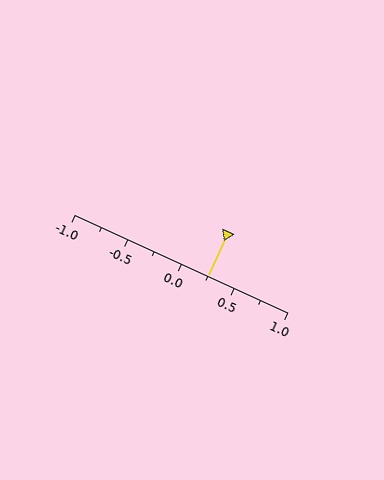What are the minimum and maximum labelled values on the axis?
The axis runs from -1.0 to 1.0.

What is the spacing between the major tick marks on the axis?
The major ticks are spaced 0.5 apart.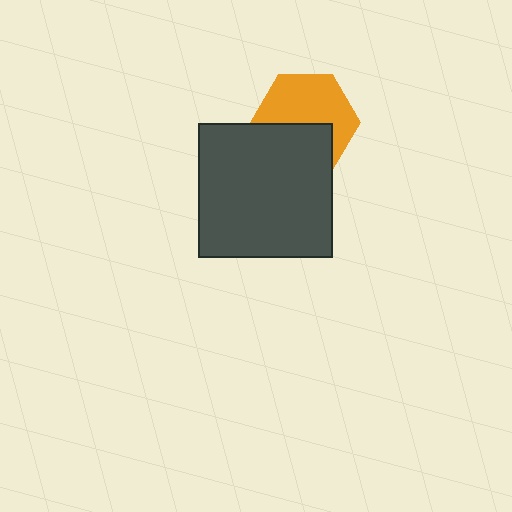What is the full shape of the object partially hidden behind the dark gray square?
The partially hidden object is an orange hexagon.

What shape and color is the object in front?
The object in front is a dark gray square.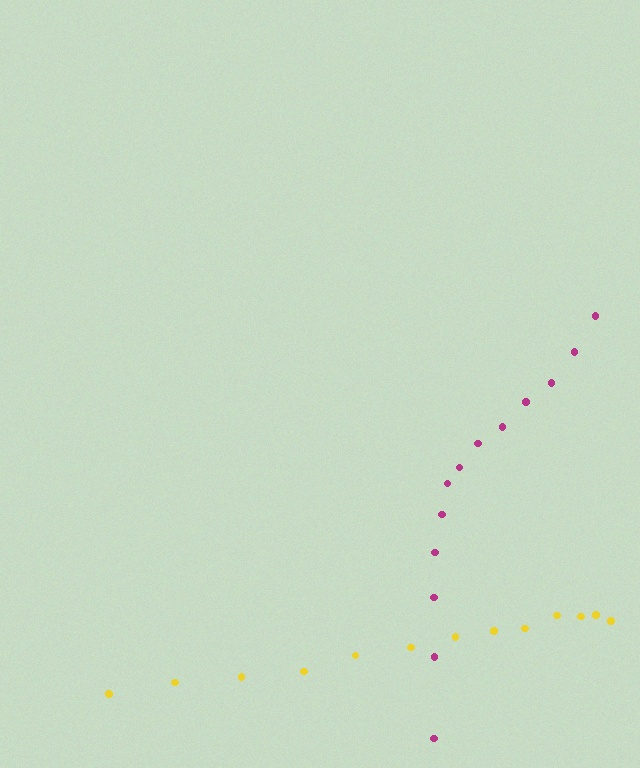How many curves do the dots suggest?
There are 2 distinct paths.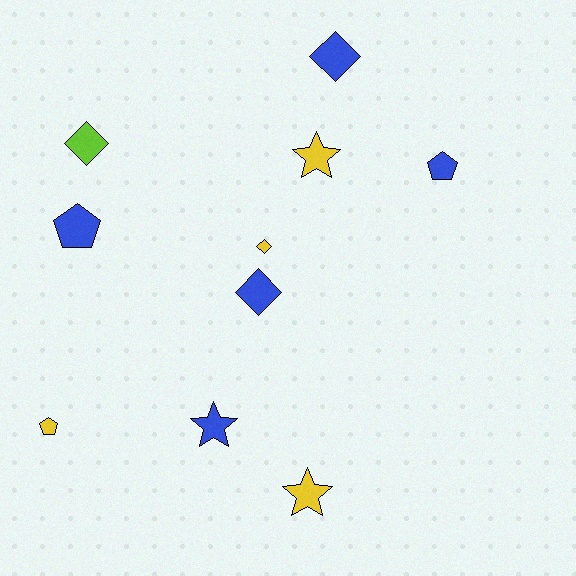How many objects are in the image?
There are 10 objects.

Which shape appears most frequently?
Diamond, with 4 objects.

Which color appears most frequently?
Blue, with 5 objects.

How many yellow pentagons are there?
There is 1 yellow pentagon.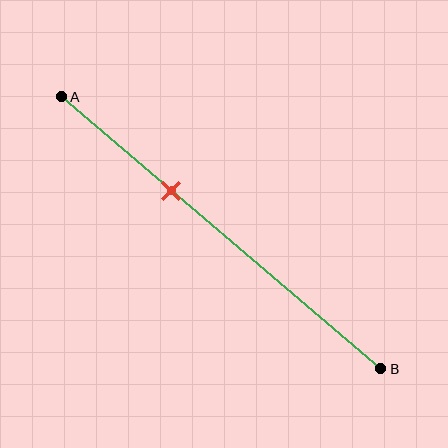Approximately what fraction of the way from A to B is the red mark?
The red mark is approximately 35% of the way from A to B.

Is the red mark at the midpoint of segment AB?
No, the mark is at about 35% from A, not at the 50% midpoint.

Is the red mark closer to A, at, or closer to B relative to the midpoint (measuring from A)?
The red mark is closer to point A than the midpoint of segment AB.